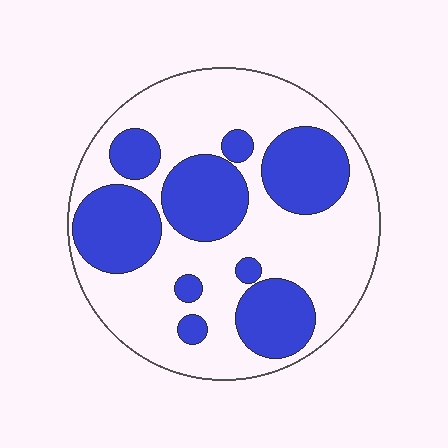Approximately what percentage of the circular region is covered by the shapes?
Approximately 35%.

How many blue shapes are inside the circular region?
9.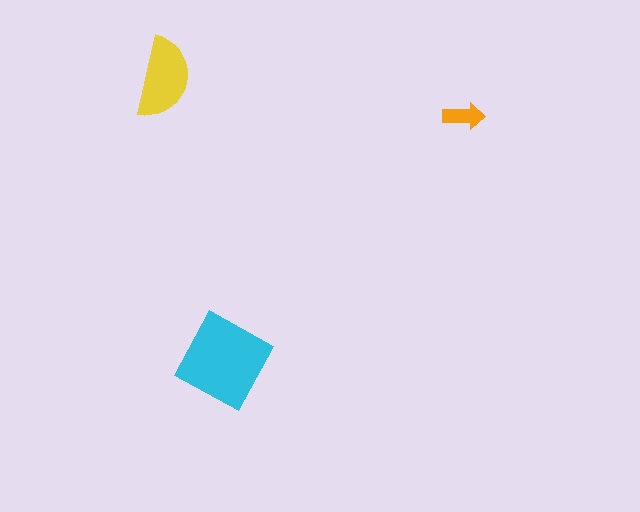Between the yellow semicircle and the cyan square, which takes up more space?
The cyan square.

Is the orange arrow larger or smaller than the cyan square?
Smaller.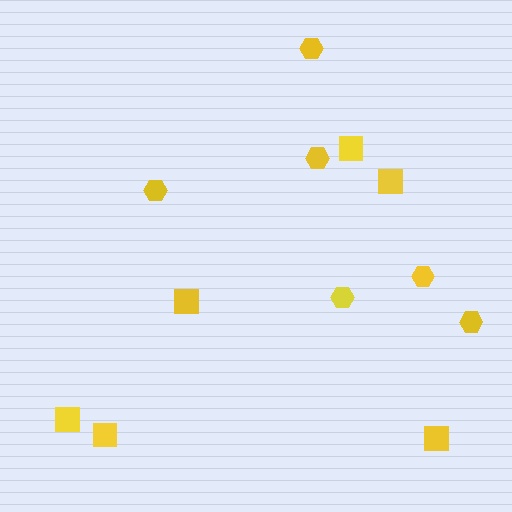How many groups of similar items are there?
There are 2 groups: one group of squares (6) and one group of hexagons (6).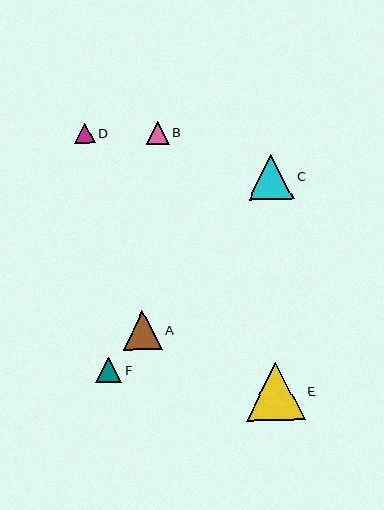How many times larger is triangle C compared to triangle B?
Triangle C is approximately 2.0 times the size of triangle B.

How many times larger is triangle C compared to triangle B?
Triangle C is approximately 2.0 times the size of triangle B.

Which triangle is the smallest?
Triangle D is the smallest with a size of approximately 21 pixels.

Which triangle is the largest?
Triangle E is the largest with a size of approximately 59 pixels.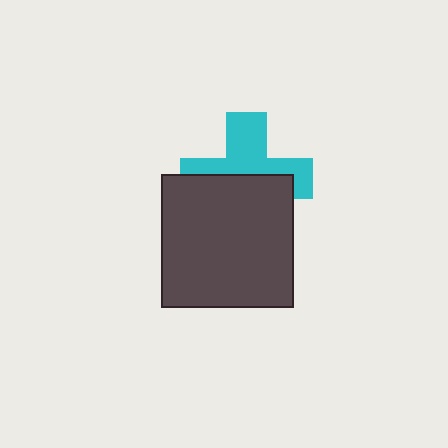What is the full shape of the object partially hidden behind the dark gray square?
The partially hidden object is a cyan cross.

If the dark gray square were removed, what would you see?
You would see the complete cyan cross.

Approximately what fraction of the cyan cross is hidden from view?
Roughly 52% of the cyan cross is hidden behind the dark gray square.